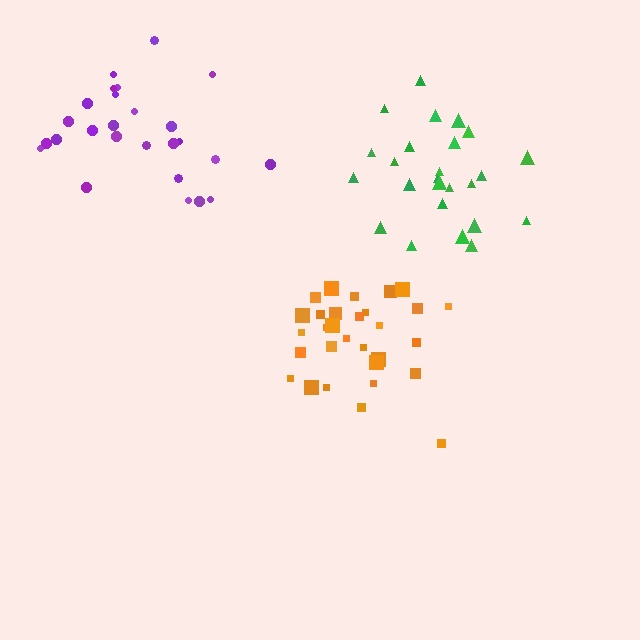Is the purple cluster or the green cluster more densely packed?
Green.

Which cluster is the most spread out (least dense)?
Purple.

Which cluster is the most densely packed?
Orange.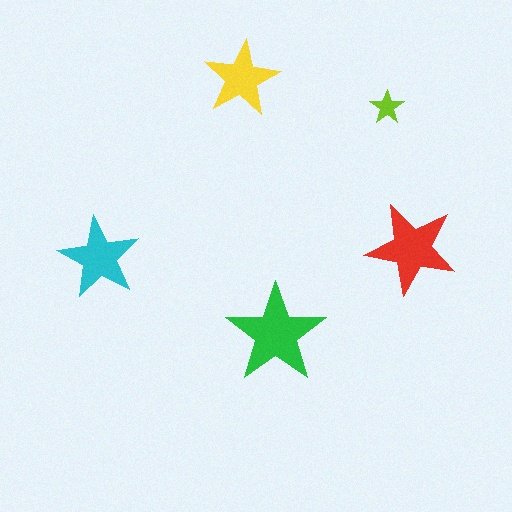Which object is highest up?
The yellow star is topmost.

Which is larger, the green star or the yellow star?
The green one.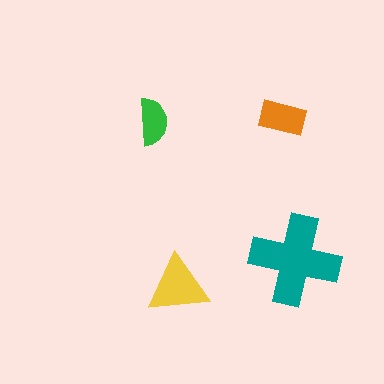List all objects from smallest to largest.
The green semicircle, the orange rectangle, the yellow triangle, the teal cross.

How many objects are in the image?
There are 4 objects in the image.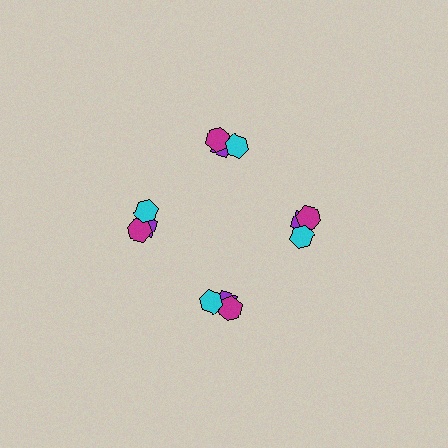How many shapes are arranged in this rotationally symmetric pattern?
There are 12 shapes, arranged in 4 groups of 3.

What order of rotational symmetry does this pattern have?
This pattern has 4-fold rotational symmetry.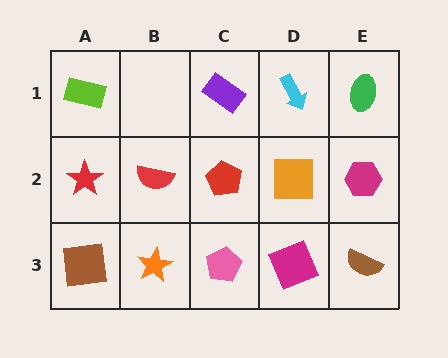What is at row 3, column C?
A pink pentagon.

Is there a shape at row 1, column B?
No, that cell is empty.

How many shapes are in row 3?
5 shapes.